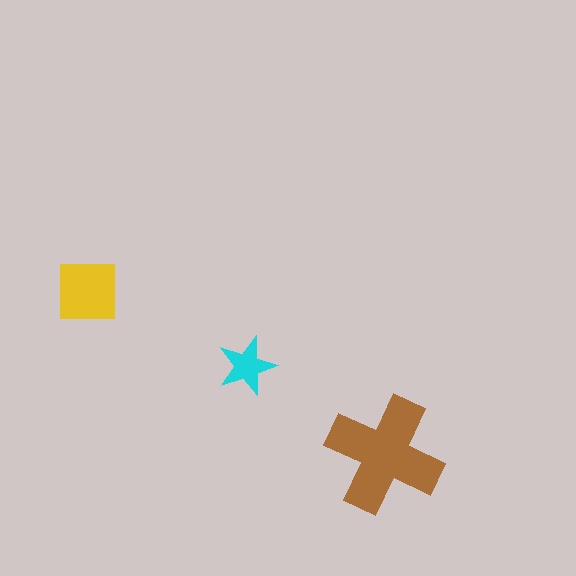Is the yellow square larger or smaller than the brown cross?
Smaller.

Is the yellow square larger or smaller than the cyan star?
Larger.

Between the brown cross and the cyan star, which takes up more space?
The brown cross.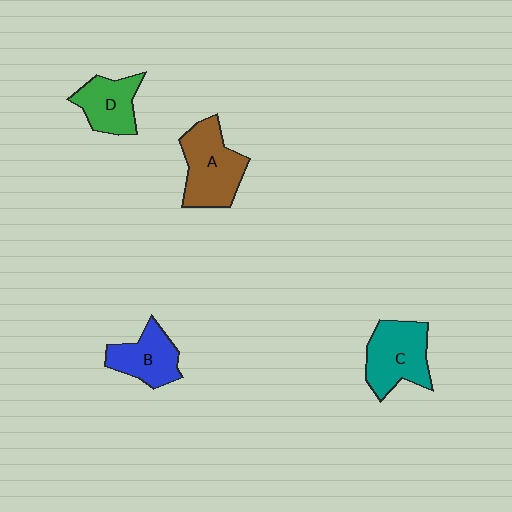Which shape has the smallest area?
Shape D (green).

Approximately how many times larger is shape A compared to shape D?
Approximately 1.4 times.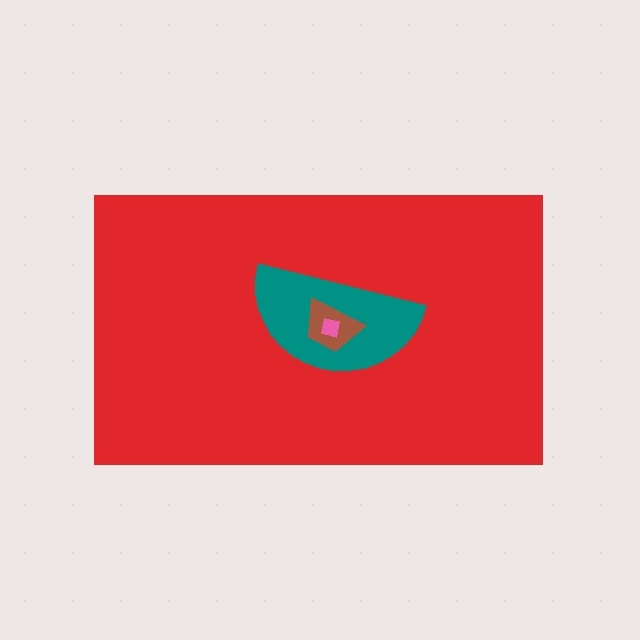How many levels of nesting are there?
4.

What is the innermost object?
The pink square.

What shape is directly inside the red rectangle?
The teal semicircle.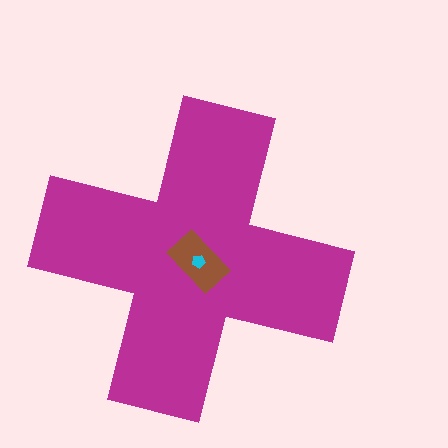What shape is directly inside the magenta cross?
The brown rectangle.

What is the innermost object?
The cyan pentagon.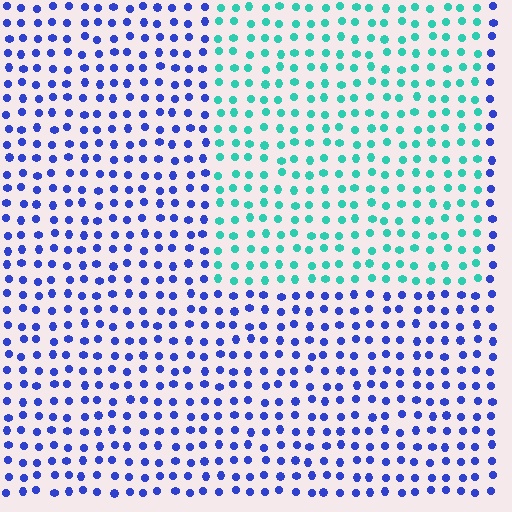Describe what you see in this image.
The image is filled with small blue elements in a uniform arrangement. A rectangle-shaped region is visible where the elements are tinted to a slightly different hue, forming a subtle color boundary.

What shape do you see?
I see a rectangle.